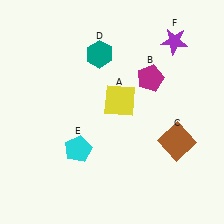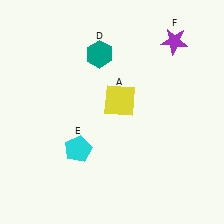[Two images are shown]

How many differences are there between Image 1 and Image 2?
There are 2 differences between the two images.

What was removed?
The magenta pentagon (B), the brown square (C) were removed in Image 2.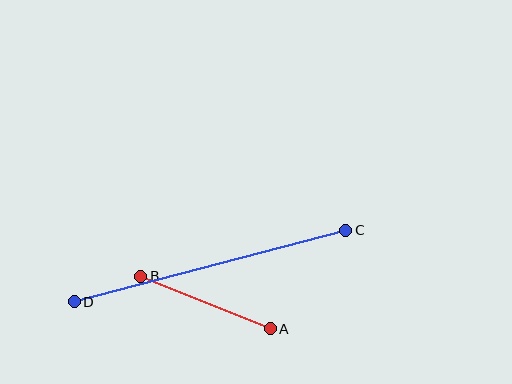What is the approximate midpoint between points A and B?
The midpoint is at approximately (205, 302) pixels.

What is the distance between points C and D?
The distance is approximately 281 pixels.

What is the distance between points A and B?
The distance is approximately 140 pixels.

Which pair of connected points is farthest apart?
Points C and D are farthest apart.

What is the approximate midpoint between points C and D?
The midpoint is at approximately (210, 266) pixels.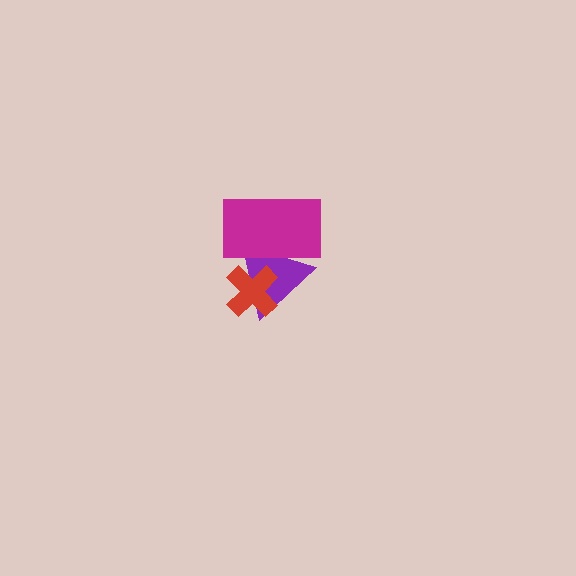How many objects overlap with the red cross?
2 objects overlap with the red cross.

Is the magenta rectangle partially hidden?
Yes, it is partially covered by another shape.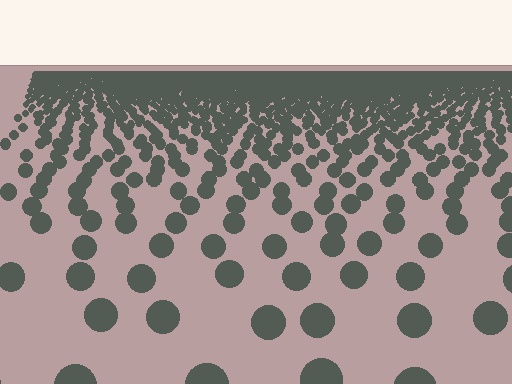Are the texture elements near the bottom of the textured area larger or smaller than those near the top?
Larger. Near the bottom, elements are closer to the viewer and appear at a bigger on-screen size.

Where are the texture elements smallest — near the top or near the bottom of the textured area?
Near the top.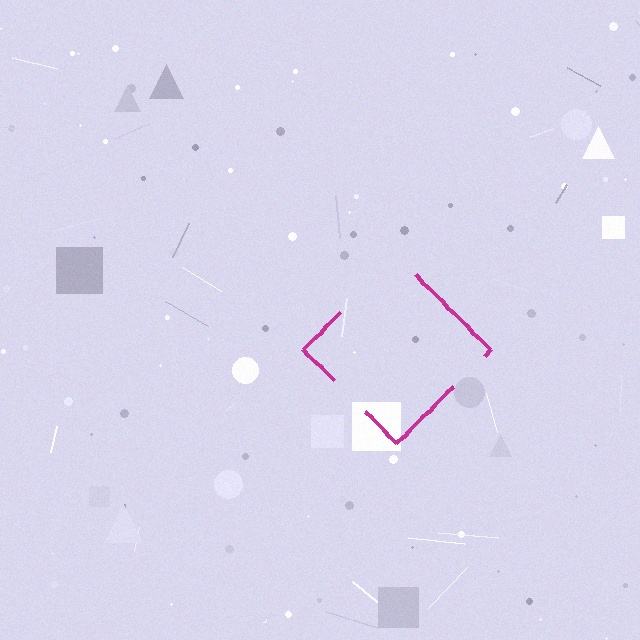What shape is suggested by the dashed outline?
The dashed outline suggests a diamond.